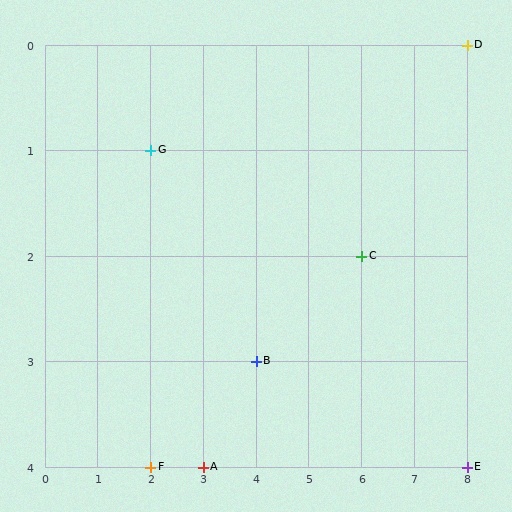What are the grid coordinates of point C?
Point C is at grid coordinates (6, 2).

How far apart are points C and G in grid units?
Points C and G are 4 columns and 1 row apart (about 4.1 grid units diagonally).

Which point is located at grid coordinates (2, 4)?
Point F is at (2, 4).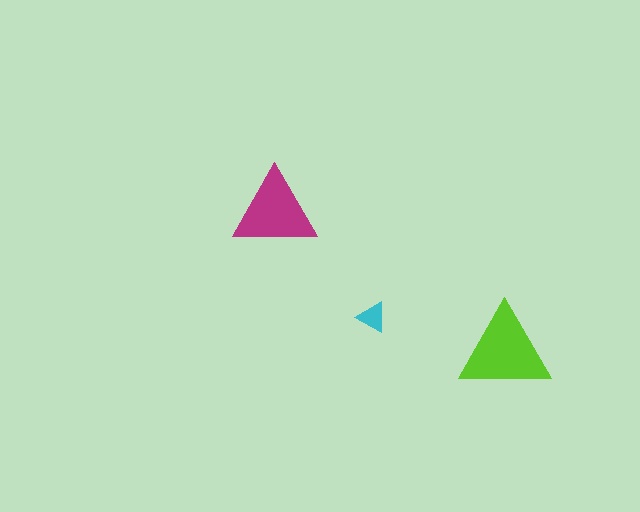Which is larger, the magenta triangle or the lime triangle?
The lime one.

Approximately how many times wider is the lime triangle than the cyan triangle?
About 3 times wider.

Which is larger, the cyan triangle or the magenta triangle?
The magenta one.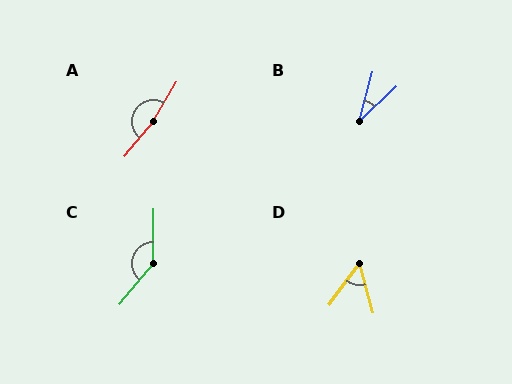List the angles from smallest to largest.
B (32°), D (52°), C (140°), A (170°).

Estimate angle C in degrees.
Approximately 140 degrees.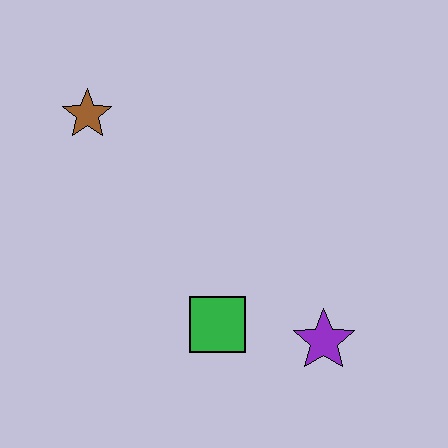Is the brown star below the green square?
No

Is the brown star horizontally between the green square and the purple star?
No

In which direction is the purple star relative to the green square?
The purple star is to the right of the green square.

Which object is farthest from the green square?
The brown star is farthest from the green square.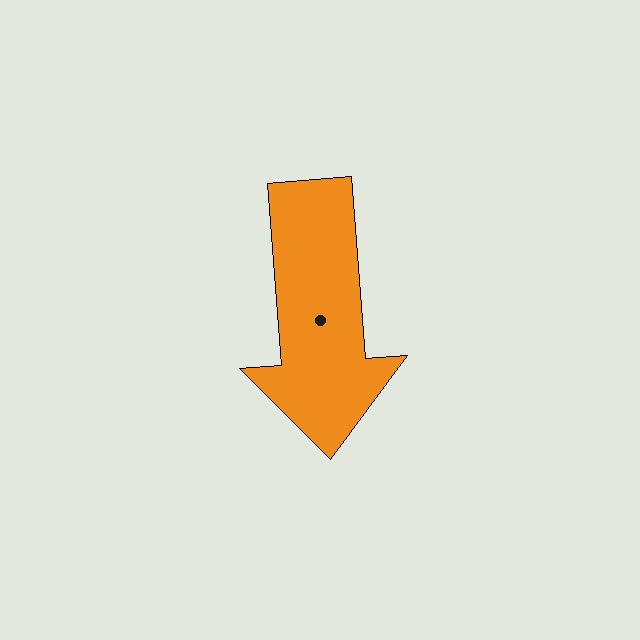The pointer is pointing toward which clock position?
Roughly 6 o'clock.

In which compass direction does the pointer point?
South.